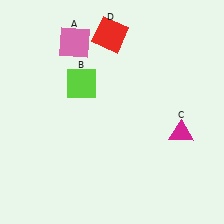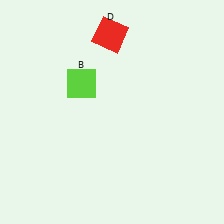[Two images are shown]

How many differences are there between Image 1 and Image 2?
There are 2 differences between the two images.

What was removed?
The magenta triangle (C), the pink square (A) were removed in Image 2.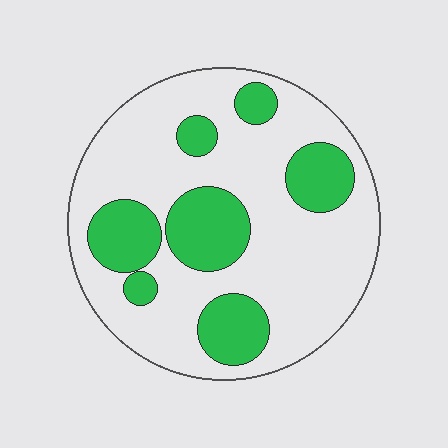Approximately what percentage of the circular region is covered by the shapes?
Approximately 30%.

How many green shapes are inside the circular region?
7.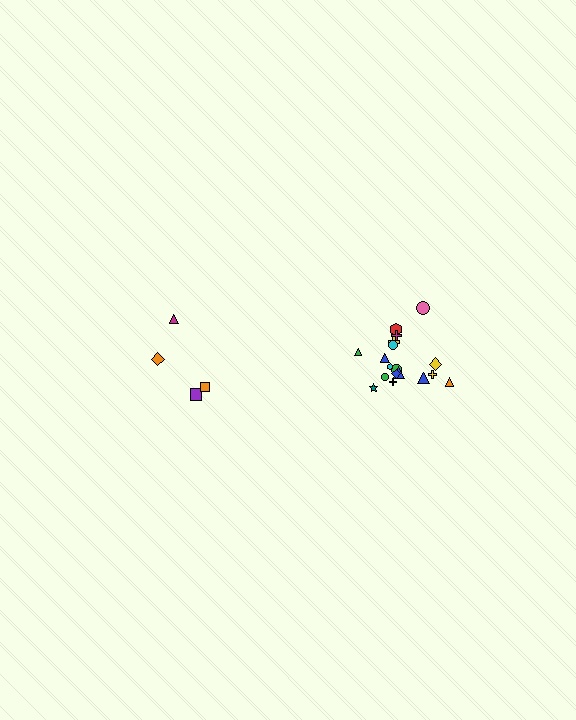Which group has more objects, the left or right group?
The right group.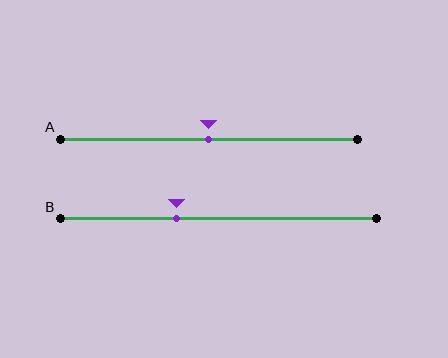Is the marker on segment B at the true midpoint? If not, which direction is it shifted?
No, the marker on segment B is shifted to the left by about 13% of the segment length.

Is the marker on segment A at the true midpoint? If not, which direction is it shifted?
Yes, the marker on segment A is at the true midpoint.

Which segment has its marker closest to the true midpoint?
Segment A has its marker closest to the true midpoint.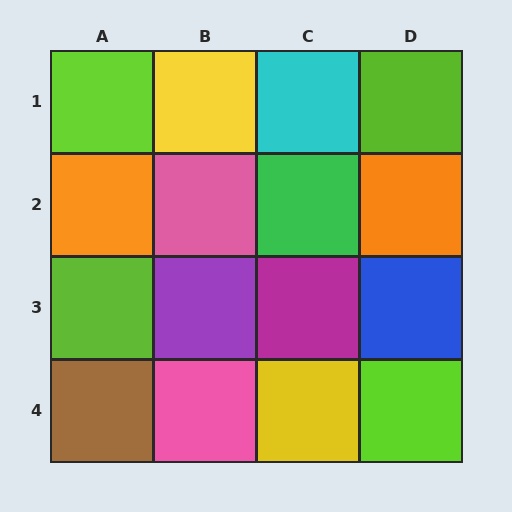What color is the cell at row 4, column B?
Pink.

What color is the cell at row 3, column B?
Purple.